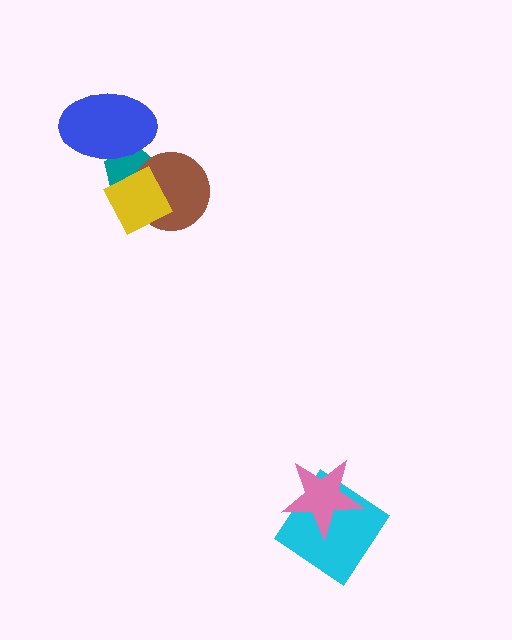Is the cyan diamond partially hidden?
Yes, it is partially covered by another shape.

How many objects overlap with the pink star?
1 object overlaps with the pink star.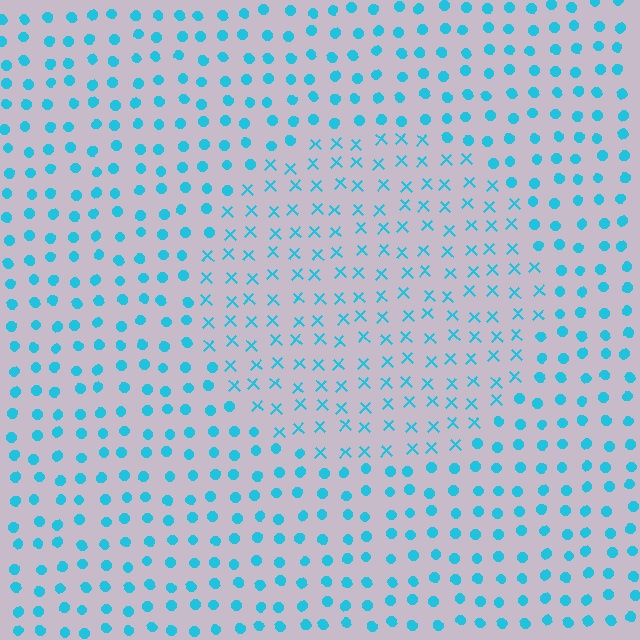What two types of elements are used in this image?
The image uses X marks inside the circle region and circles outside it.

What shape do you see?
I see a circle.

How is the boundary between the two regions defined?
The boundary is defined by a change in element shape: X marks inside vs. circles outside. All elements share the same color and spacing.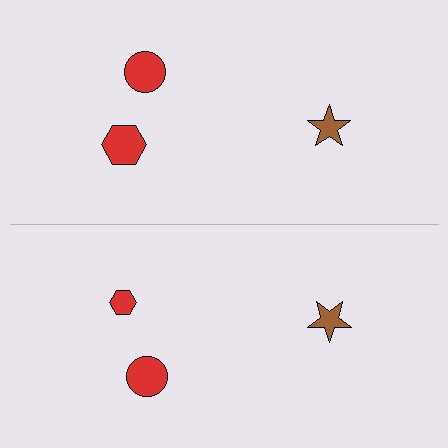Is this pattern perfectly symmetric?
No, the pattern is not perfectly symmetric. The red hexagon on the bottom side has a different size than its mirror counterpart.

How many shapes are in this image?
There are 6 shapes in this image.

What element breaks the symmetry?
The red hexagon on the bottom side has a different size than its mirror counterpart.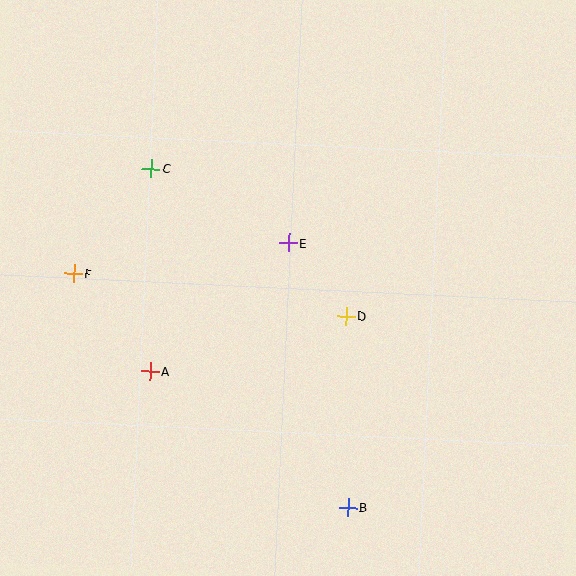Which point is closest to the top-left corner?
Point C is closest to the top-left corner.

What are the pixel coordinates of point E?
Point E is at (288, 243).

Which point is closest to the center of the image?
Point E at (288, 243) is closest to the center.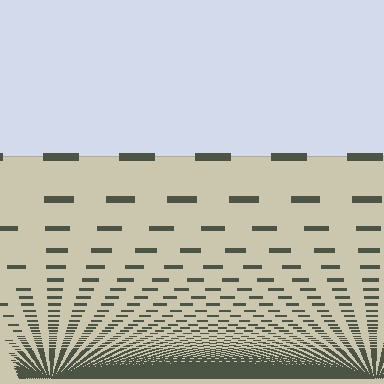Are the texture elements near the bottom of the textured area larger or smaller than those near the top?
Smaller. The gradient is inverted — elements near the bottom are smaller and denser.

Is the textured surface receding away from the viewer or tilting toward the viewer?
The surface appears to tilt toward the viewer. Texture elements get larger and sparser toward the top.